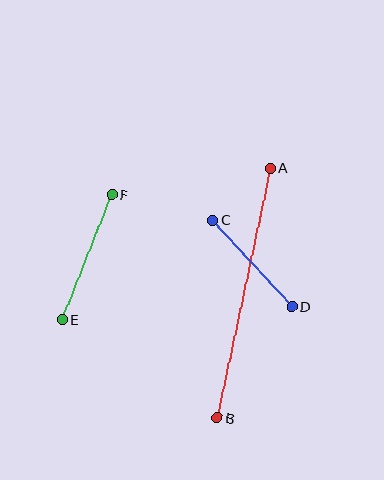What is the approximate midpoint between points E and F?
The midpoint is at approximately (87, 257) pixels.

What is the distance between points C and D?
The distance is approximately 117 pixels.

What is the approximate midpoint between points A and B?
The midpoint is at approximately (244, 293) pixels.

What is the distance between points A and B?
The distance is approximately 255 pixels.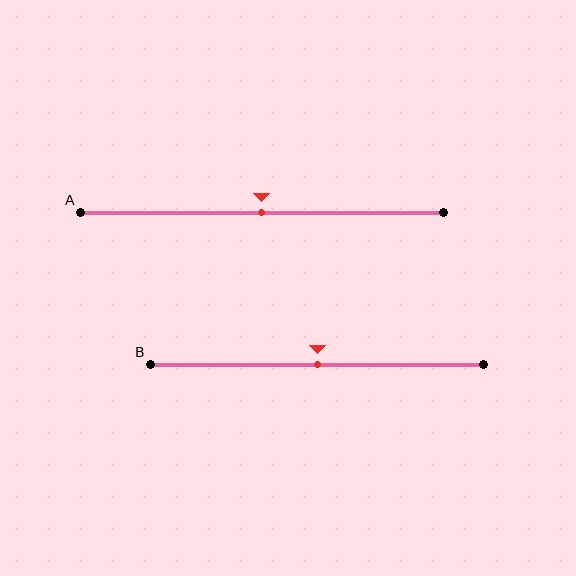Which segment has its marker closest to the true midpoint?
Segment A has its marker closest to the true midpoint.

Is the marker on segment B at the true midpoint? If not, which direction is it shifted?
Yes, the marker on segment B is at the true midpoint.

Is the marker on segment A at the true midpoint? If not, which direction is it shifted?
Yes, the marker on segment A is at the true midpoint.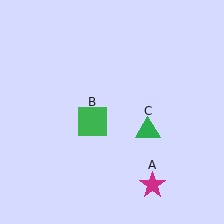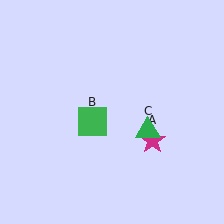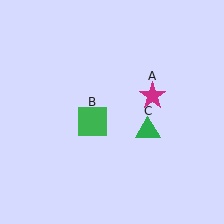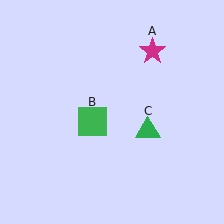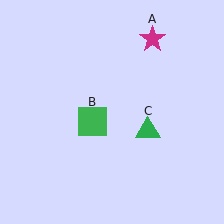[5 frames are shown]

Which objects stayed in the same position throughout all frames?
Green square (object B) and green triangle (object C) remained stationary.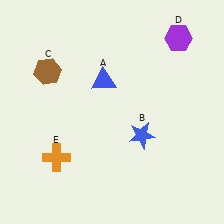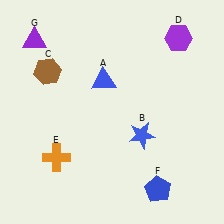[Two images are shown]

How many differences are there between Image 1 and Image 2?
There are 2 differences between the two images.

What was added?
A blue pentagon (F), a purple triangle (G) were added in Image 2.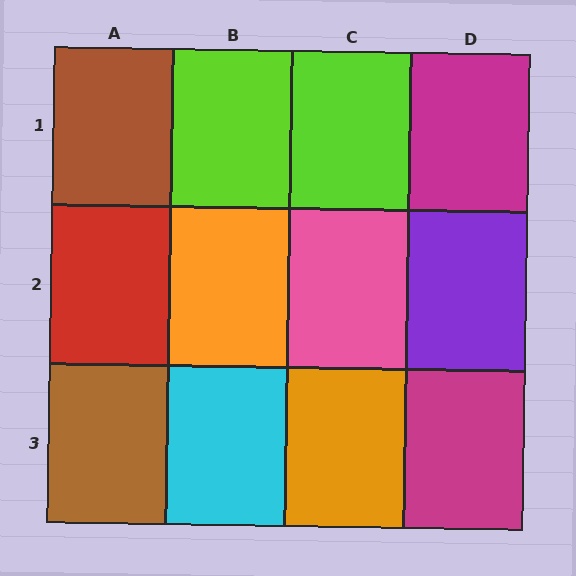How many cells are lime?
2 cells are lime.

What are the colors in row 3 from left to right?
Brown, cyan, orange, magenta.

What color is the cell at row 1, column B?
Lime.